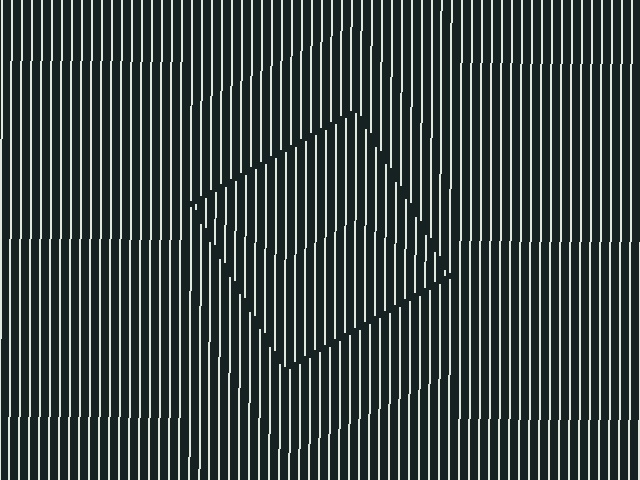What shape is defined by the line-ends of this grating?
An illusory square. The interior of the shape contains the same grating, shifted by half a period — the contour is defined by the phase discontinuity where line-ends from the inner and outer gratings abut.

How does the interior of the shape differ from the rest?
The interior of the shape contains the same grating, shifted by half a period — the contour is defined by the phase discontinuity where line-ends from the inner and outer gratings abut.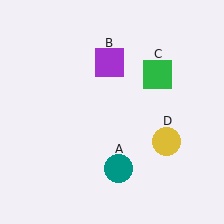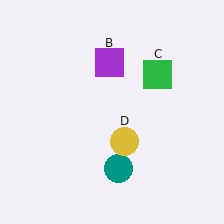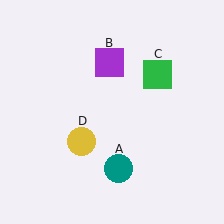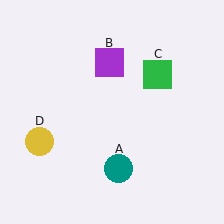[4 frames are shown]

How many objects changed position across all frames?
1 object changed position: yellow circle (object D).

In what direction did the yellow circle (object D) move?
The yellow circle (object D) moved left.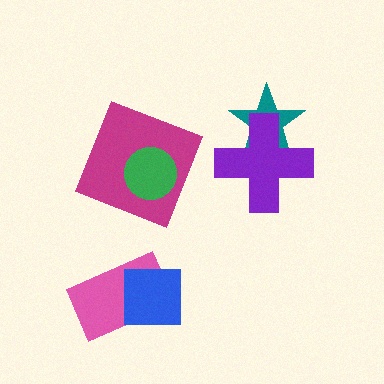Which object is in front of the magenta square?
The green circle is in front of the magenta square.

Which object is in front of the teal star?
The purple cross is in front of the teal star.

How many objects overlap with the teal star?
1 object overlaps with the teal star.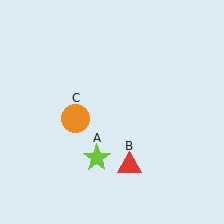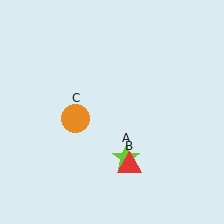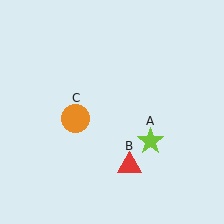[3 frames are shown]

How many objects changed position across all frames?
1 object changed position: lime star (object A).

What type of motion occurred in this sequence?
The lime star (object A) rotated counterclockwise around the center of the scene.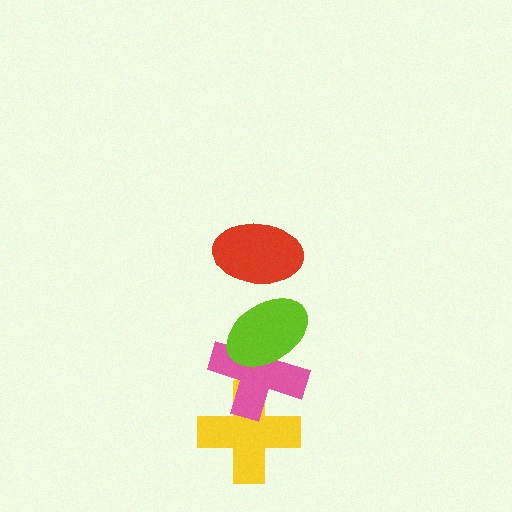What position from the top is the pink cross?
The pink cross is 3rd from the top.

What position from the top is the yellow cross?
The yellow cross is 4th from the top.